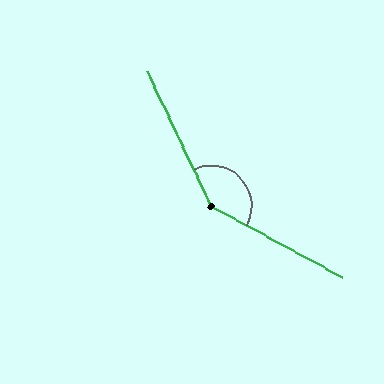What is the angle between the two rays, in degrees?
Approximately 144 degrees.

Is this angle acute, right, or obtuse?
It is obtuse.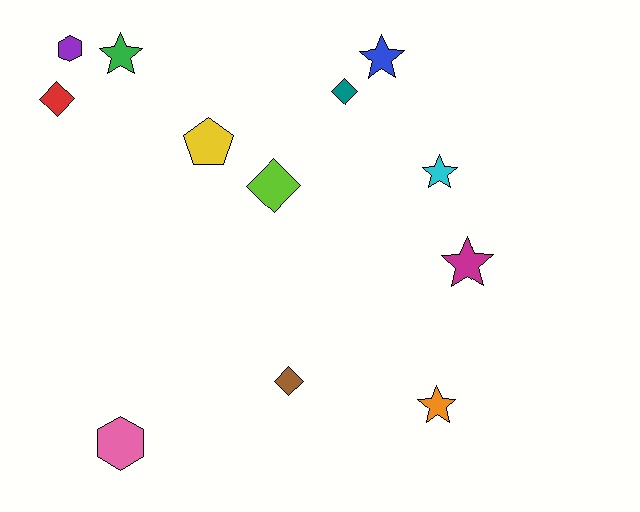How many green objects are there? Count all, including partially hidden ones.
There is 1 green object.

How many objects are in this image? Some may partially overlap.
There are 12 objects.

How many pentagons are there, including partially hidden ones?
There is 1 pentagon.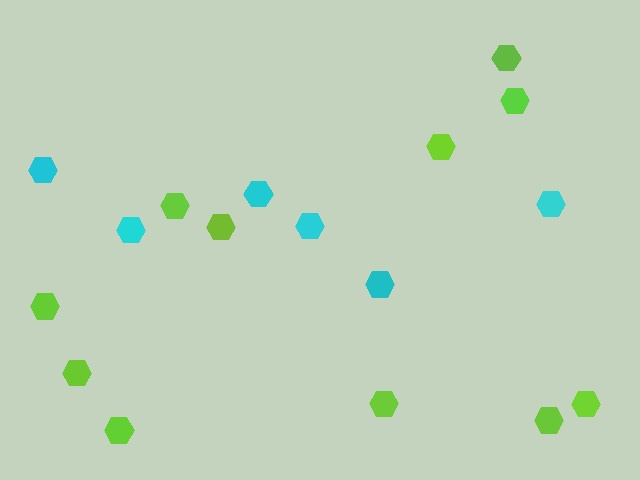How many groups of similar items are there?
There are 2 groups: one group of cyan hexagons (6) and one group of lime hexagons (11).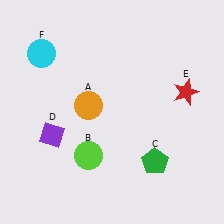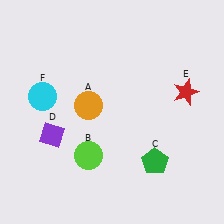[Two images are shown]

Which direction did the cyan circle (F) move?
The cyan circle (F) moved down.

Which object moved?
The cyan circle (F) moved down.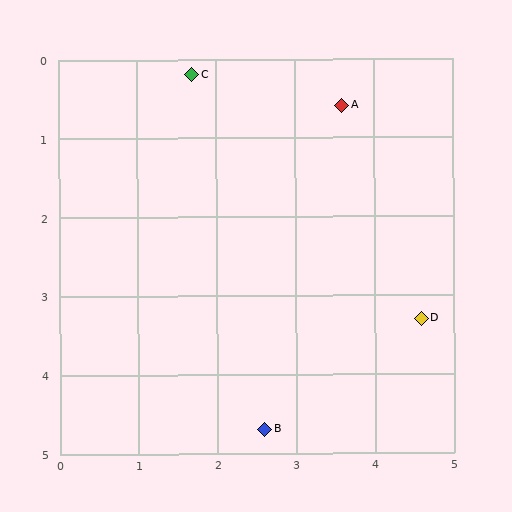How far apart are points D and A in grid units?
Points D and A are about 2.9 grid units apart.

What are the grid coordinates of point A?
Point A is at approximately (3.6, 0.6).